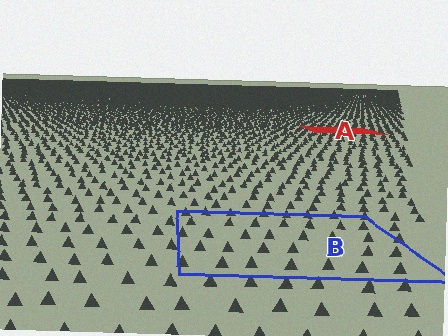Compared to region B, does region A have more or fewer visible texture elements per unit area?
Region A has more texture elements per unit area — they are packed more densely because it is farther away.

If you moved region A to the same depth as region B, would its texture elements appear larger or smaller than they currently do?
They would appear larger. At a closer depth, the same texture elements are projected at a bigger on-screen size.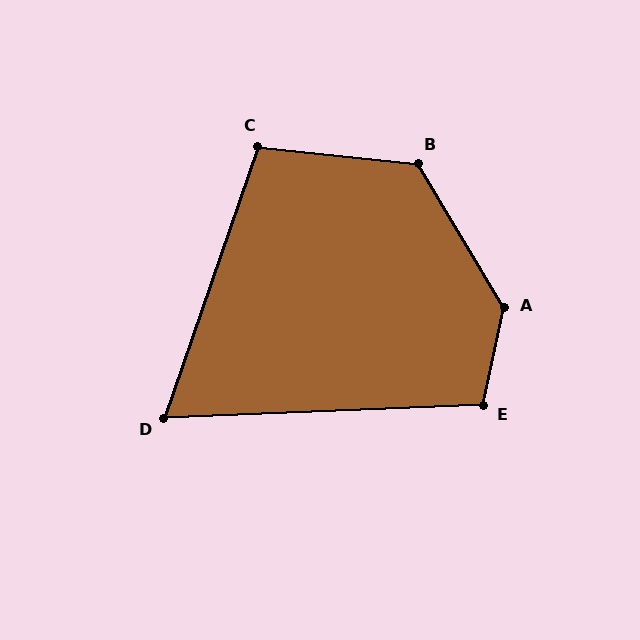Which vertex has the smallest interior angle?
D, at approximately 69 degrees.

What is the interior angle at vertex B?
Approximately 127 degrees (obtuse).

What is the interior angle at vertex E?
Approximately 104 degrees (obtuse).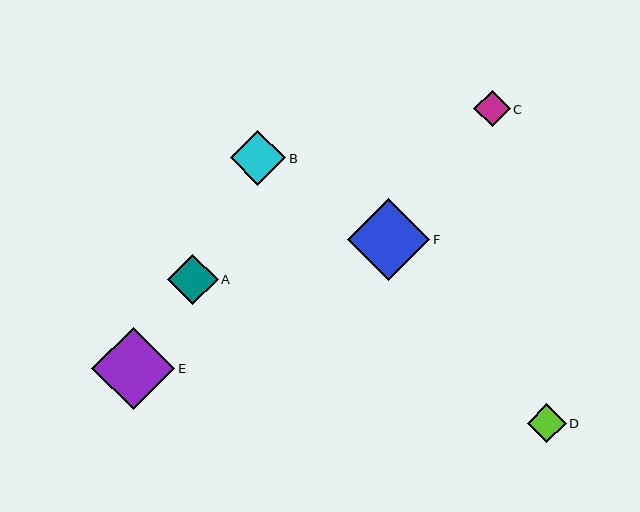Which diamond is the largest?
Diamond E is the largest with a size of approximately 83 pixels.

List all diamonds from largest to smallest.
From largest to smallest: E, F, B, A, D, C.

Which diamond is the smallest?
Diamond C is the smallest with a size of approximately 36 pixels.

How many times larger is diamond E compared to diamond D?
Diamond E is approximately 2.1 times the size of diamond D.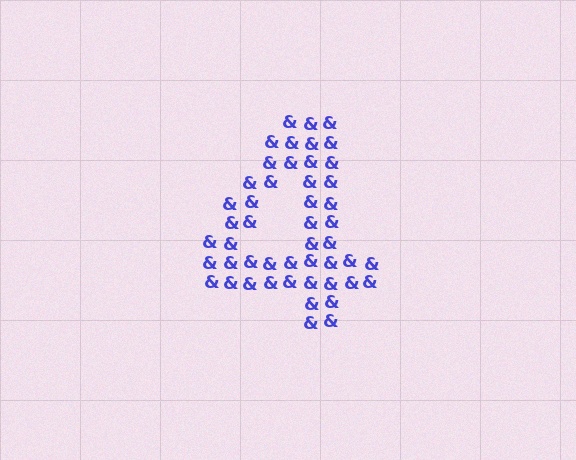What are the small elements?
The small elements are ampersands.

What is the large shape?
The large shape is the digit 4.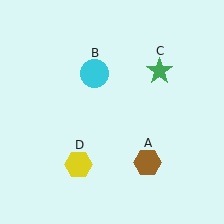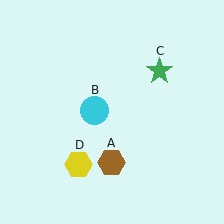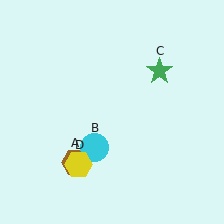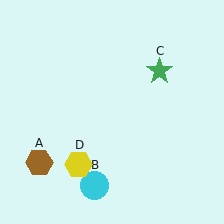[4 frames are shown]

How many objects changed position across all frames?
2 objects changed position: brown hexagon (object A), cyan circle (object B).